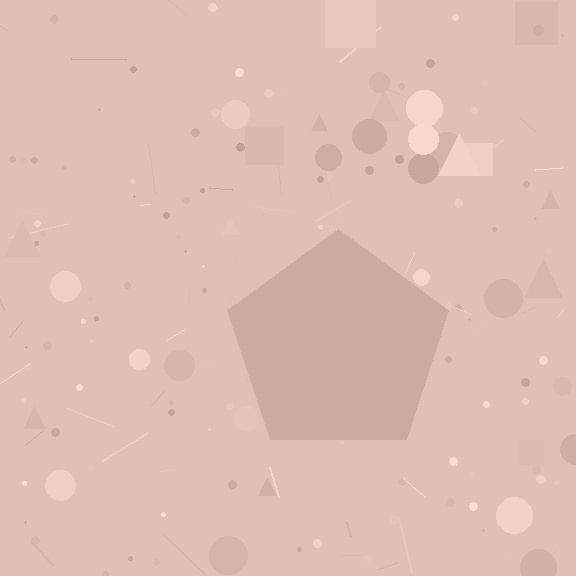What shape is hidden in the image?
A pentagon is hidden in the image.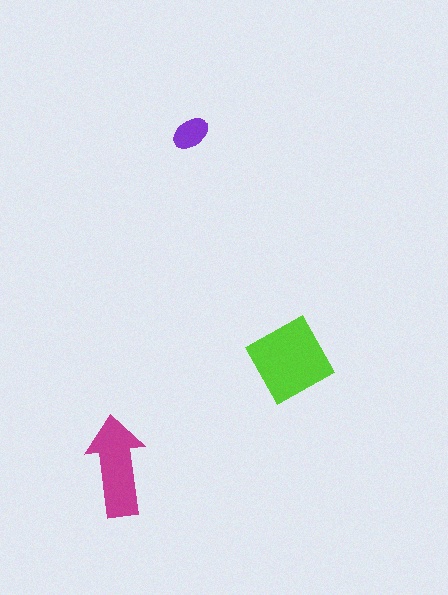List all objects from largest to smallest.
The lime diamond, the magenta arrow, the purple ellipse.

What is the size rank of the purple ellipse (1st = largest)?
3rd.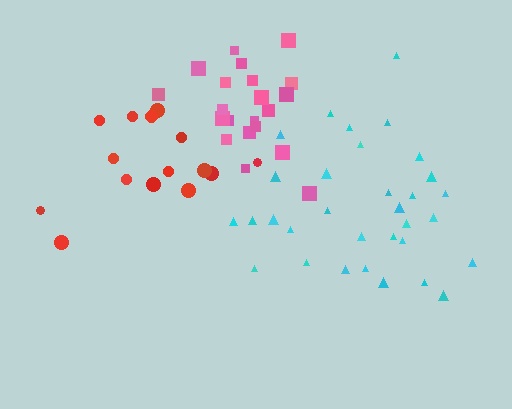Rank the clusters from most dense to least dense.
pink, cyan, red.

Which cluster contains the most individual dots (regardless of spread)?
Cyan (33).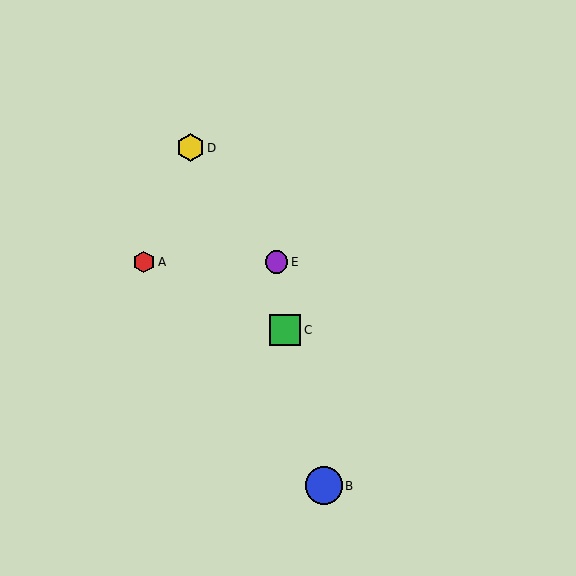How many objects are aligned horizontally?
2 objects (A, E) are aligned horizontally.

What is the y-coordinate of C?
Object C is at y≈330.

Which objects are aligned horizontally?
Objects A, E are aligned horizontally.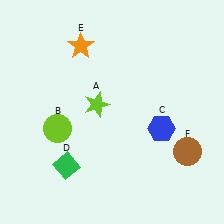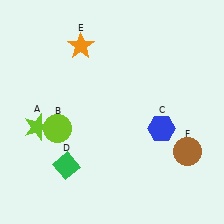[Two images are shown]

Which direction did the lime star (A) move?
The lime star (A) moved left.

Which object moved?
The lime star (A) moved left.